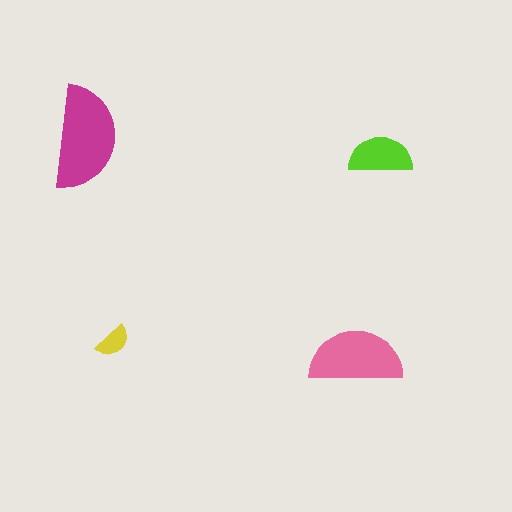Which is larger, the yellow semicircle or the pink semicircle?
The pink one.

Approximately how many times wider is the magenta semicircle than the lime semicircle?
About 1.5 times wider.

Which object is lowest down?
The pink semicircle is bottommost.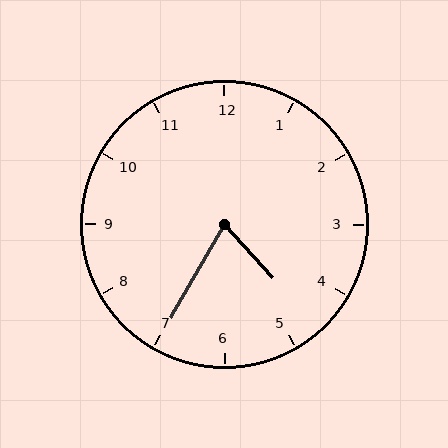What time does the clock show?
4:35.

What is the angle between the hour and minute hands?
Approximately 72 degrees.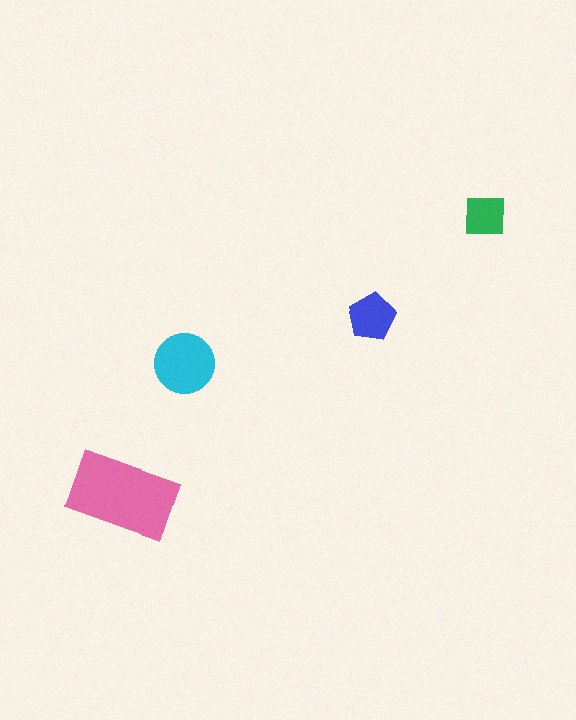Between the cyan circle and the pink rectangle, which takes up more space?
The pink rectangle.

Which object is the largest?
The pink rectangle.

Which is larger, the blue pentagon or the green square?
The blue pentagon.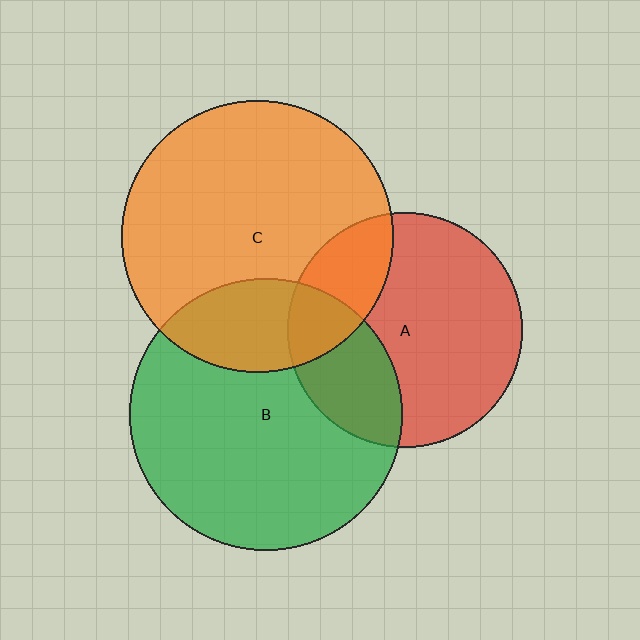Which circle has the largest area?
Circle B (green).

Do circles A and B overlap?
Yes.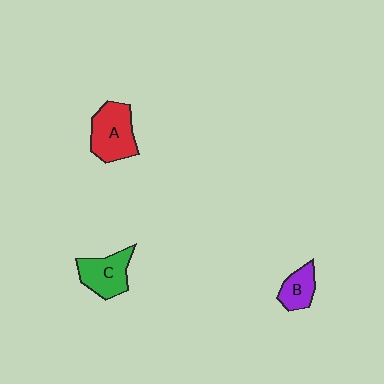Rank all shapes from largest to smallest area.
From largest to smallest: A (red), C (green), B (purple).